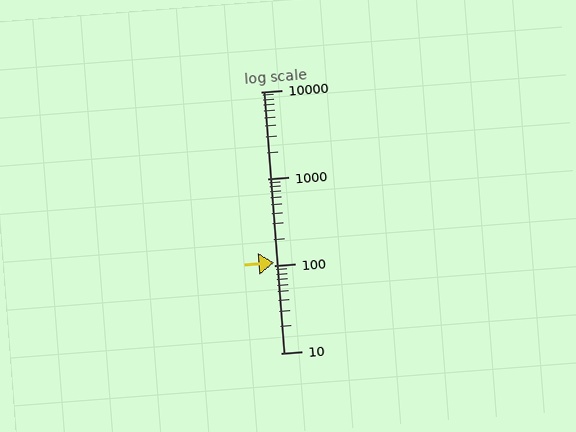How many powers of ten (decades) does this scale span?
The scale spans 3 decades, from 10 to 10000.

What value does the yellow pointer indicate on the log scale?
The pointer indicates approximately 110.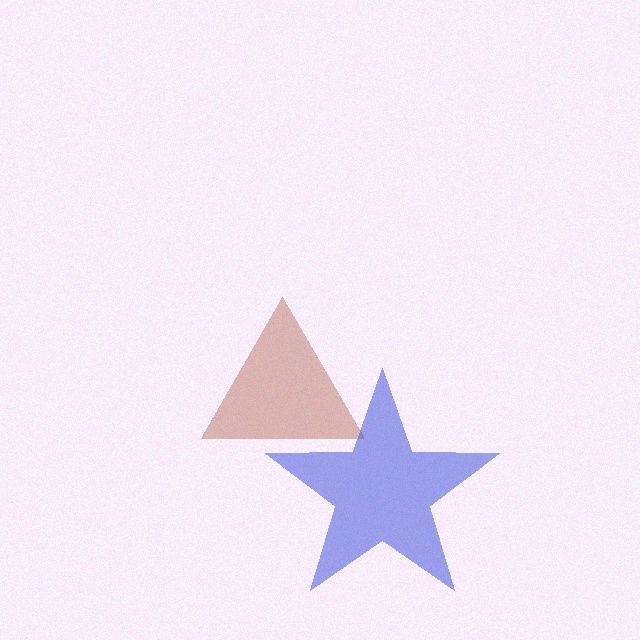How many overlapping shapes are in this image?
There are 2 overlapping shapes in the image.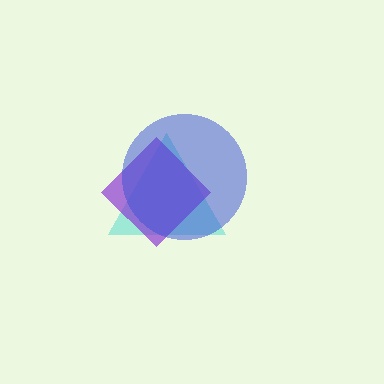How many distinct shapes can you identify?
There are 3 distinct shapes: a cyan triangle, a purple diamond, a blue circle.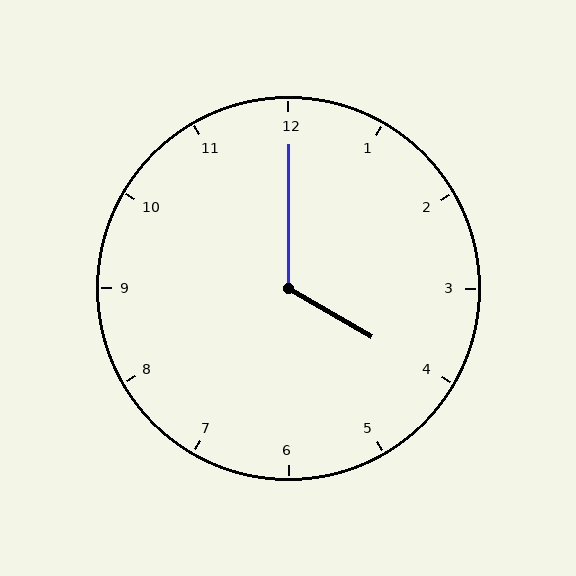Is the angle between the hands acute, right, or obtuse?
It is obtuse.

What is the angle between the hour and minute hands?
Approximately 120 degrees.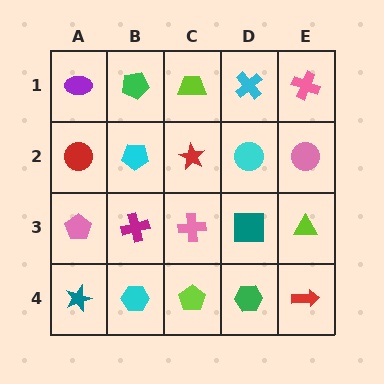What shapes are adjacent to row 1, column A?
A red circle (row 2, column A), a green pentagon (row 1, column B).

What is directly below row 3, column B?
A cyan hexagon.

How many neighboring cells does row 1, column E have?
2.